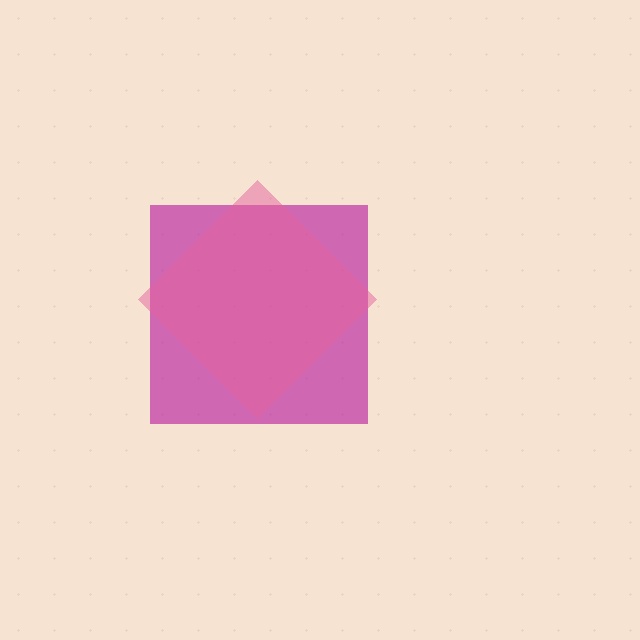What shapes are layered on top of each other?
The layered shapes are: a magenta square, a pink diamond.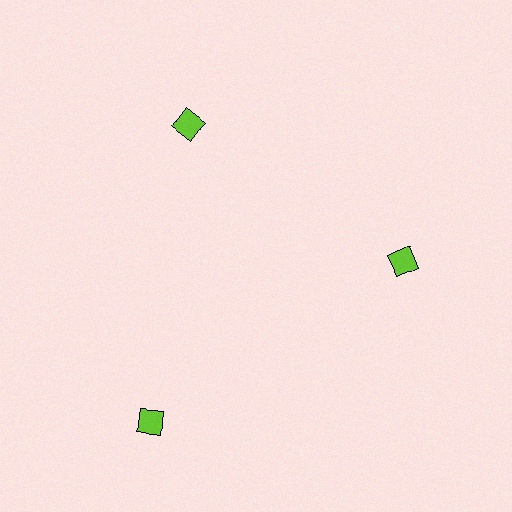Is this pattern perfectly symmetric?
No. The 3 lime diamonds are arranged in a ring, but one element near the 7 o'clock position is pushed outward from the center, breaking the 3-fold rotational symmetry.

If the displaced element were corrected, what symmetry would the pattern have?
It would have 3-fold rotational symmetry — the pattern would map onto itself every 120 degrees.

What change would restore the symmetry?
The symmetry would be restored by moving it inward, back onto the ring so that all 3 diamonds sit at equal angles and equal distance from the center.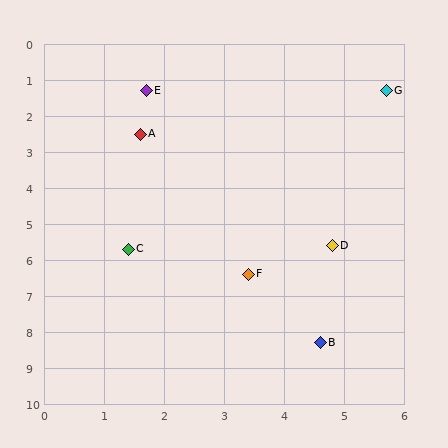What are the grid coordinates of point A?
Point A is at approximately (1.6, 2.5).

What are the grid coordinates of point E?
Point E is at approximately (1.7, 1.3).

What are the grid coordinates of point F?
Point F is at approximately (3.4, 6.4).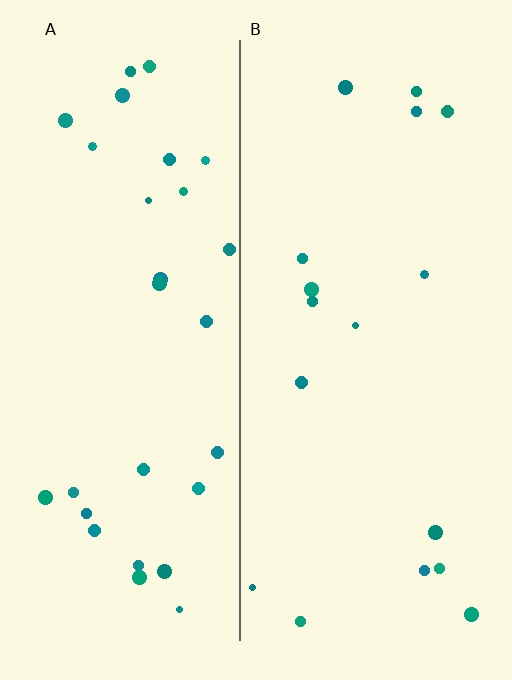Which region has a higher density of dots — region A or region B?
A (the left).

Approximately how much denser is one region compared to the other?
Approximately 1.8× — region A over region B.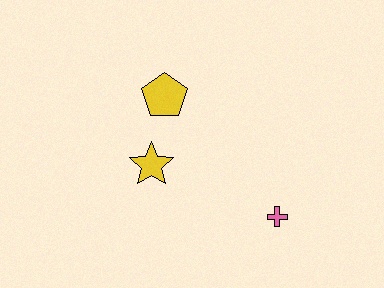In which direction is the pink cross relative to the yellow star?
The pink cross is to the right of the yellow star.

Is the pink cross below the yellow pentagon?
Yes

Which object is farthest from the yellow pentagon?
The pink cross is farthest from the yellow pentagon.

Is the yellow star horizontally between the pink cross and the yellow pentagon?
No